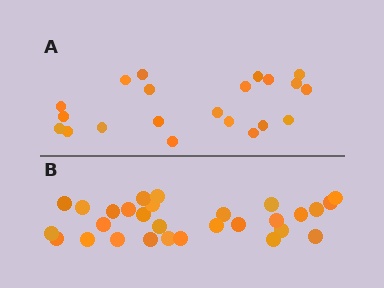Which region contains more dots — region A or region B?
Region B (the bottom region) has more dots.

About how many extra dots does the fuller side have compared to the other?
Region B has roughly 8 or so more dots than region A.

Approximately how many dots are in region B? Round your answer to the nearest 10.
About 30 dots. (The exact count is 29, which rounds to 30.)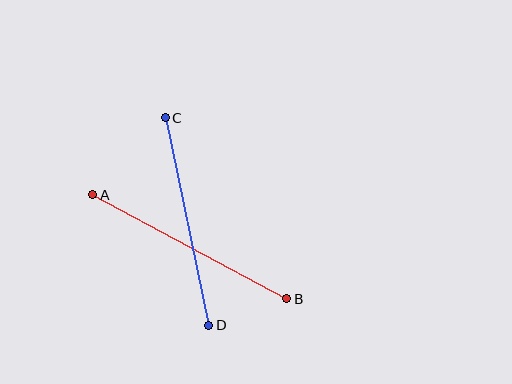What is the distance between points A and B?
The distance is approximately 220 pixels.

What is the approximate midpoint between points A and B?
The midpoint is at approximately (190, 247) pixels.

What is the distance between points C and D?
The distance is approximately 212 pixels.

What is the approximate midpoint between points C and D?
The midpoint is at approximately (187, 221) pixels.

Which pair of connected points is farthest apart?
Points A and B are farthest apart.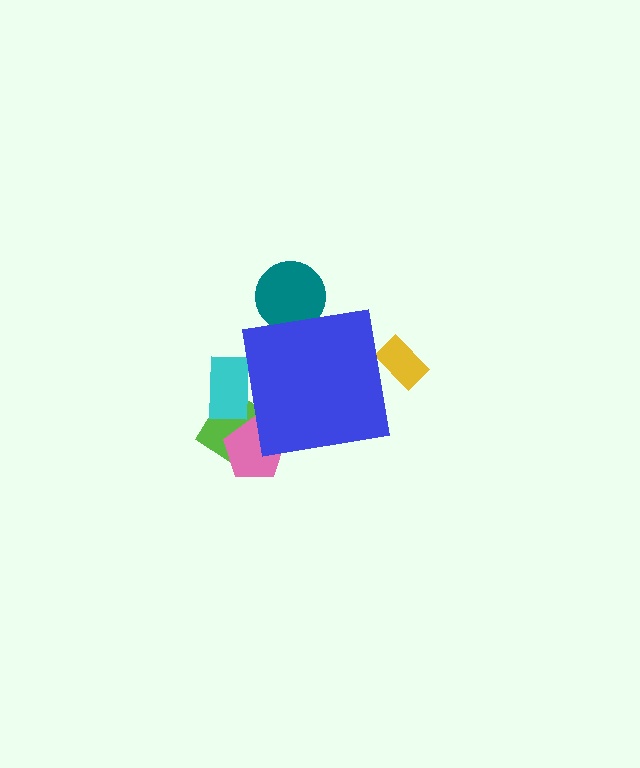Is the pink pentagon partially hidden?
Yes, the pink pentagon is partially hidden behind the blue square.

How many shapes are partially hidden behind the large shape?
5 shapes are partially hidden.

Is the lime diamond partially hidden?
Yes, the lime diamond is partially hidden behind the blue square.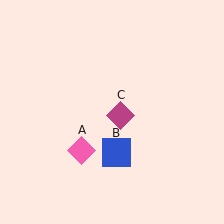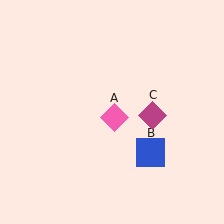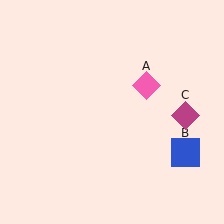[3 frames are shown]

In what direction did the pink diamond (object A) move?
The pink diamond (object A) moved up and to the right.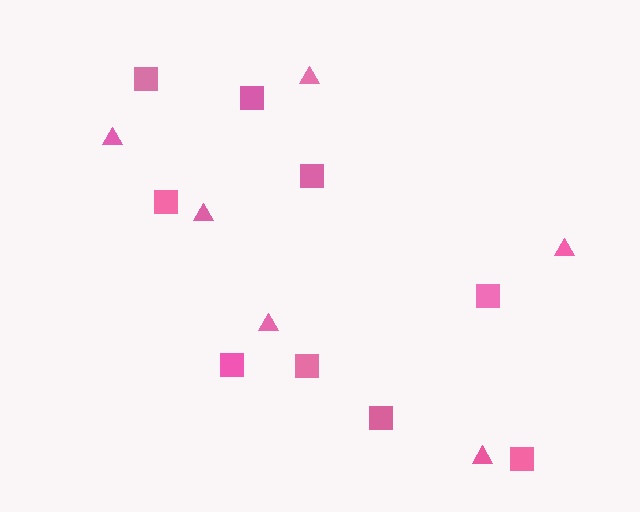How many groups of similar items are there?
There are 2 groups: one group of squares (9) and one group of triangles (6).